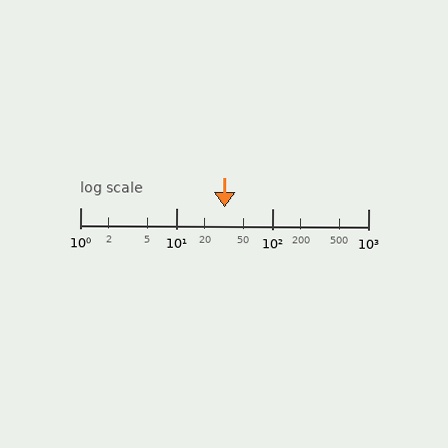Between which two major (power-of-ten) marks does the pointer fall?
The pointer is between 10 and 100.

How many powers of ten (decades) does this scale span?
The scale spans 3 decades, from 1 to 1000.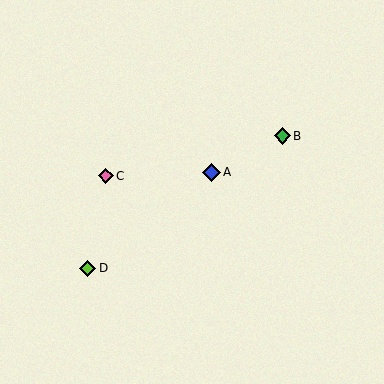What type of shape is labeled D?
Shape D is a lime diamond.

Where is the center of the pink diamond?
The center of the pink diamond is at (106, 176).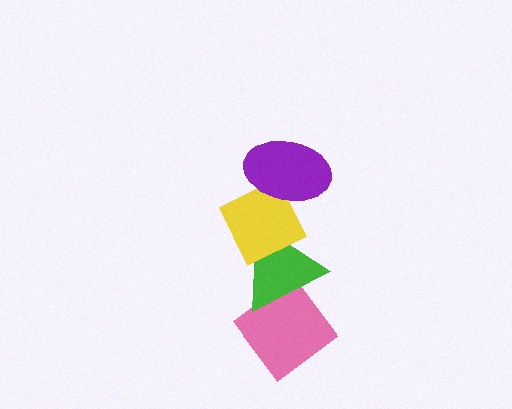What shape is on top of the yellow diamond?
The purple ellipse is on top of the yellow diamond.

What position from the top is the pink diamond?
The pink diamond is 4th from the top.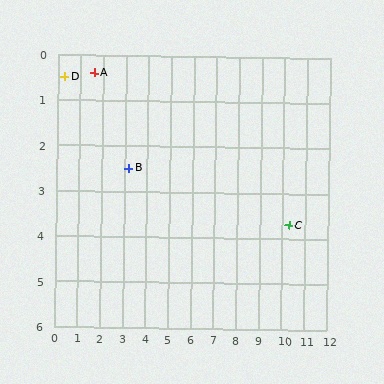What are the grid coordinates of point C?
Point C is at approximately (10.3, 3.7).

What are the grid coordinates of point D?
Point D is at approximately (0.3, 0.5).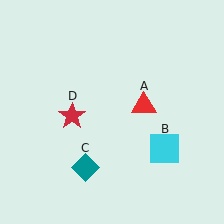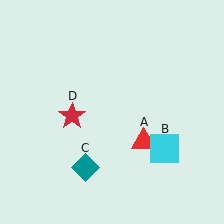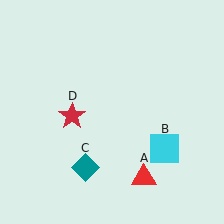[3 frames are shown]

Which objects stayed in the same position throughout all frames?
Cyan square (object B) and teal diamond (object C) and red star (object D) remained stationary.